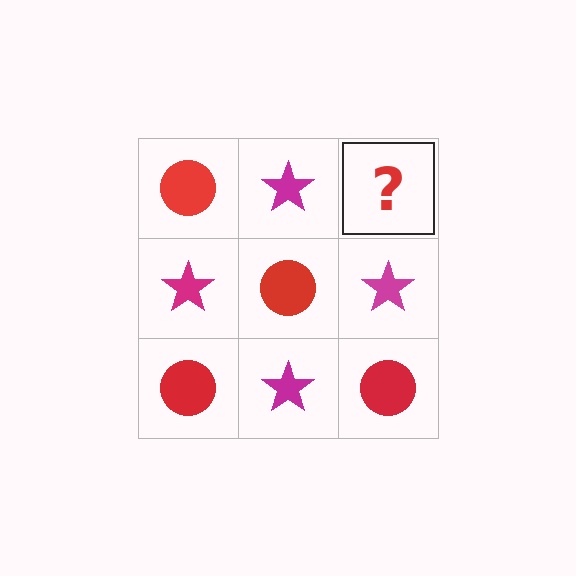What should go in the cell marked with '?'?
The missing cell should contain a red circle.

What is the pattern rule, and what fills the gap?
The rule is that it alternates red circle and magenta star in a checkerboard pattern. The gap should be filled with a red circle.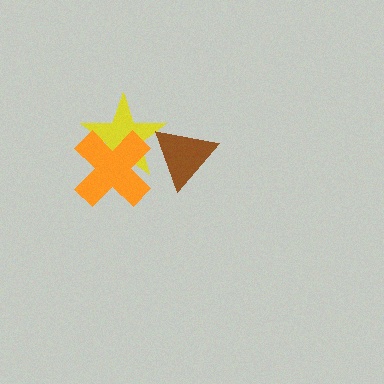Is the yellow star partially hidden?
Yes, it is partially covered by another shape.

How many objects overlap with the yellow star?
2 objects overlap with the yellow star.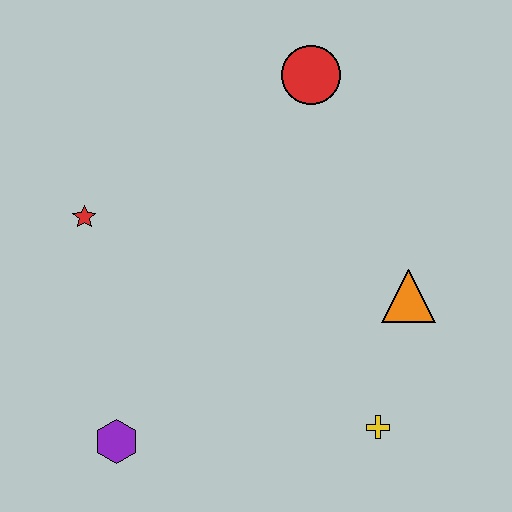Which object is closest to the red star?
The purple hexagon is closest to the red star.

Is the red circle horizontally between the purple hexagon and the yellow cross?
Yes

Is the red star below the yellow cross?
No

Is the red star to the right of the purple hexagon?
No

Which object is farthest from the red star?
The yellow cross is farthest from the red star.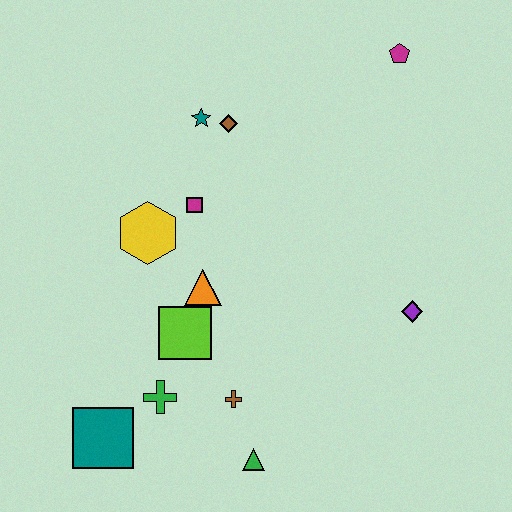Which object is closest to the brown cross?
The green triangle is closest to the brown cross.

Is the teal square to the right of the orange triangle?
No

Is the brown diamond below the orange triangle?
No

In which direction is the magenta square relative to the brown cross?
The magenta square is above the brown cross.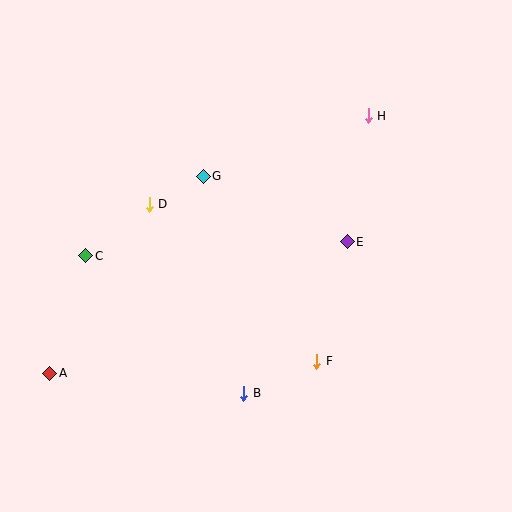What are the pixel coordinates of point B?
Point B is at (244, 393).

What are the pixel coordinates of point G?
Point G is at (203, 176).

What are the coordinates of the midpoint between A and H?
The midpoint between A and H is at (209, 245).